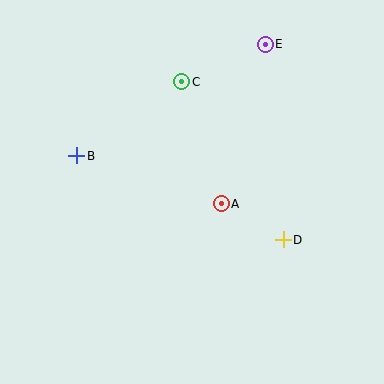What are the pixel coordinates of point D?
Point D is at (283, 240).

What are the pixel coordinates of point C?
Point C is at (182, 82).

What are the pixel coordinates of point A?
Point A is at (221, 204).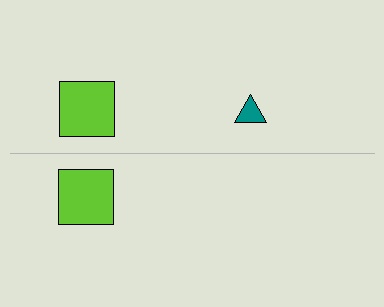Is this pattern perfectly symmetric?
No, the pattern is not perfectly symmetric. A teal triangle is missing from the bottom side.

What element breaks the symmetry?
A teal triangle is missing from the bottom side.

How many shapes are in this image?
There are 3 shapes in this image.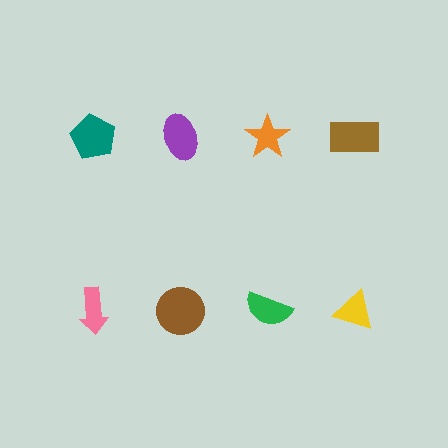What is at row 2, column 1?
A pink arrow.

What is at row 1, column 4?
A brown rectangle.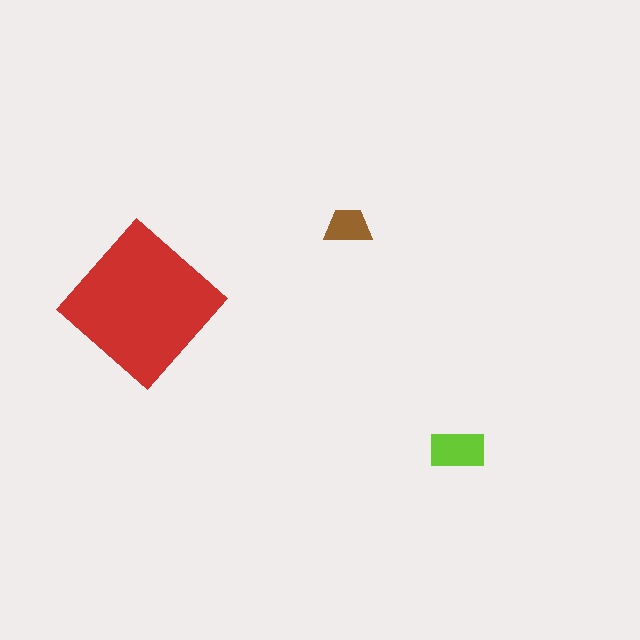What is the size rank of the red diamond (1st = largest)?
1st.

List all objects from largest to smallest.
The red diamond, the lime rectangle, the brown trapezoid.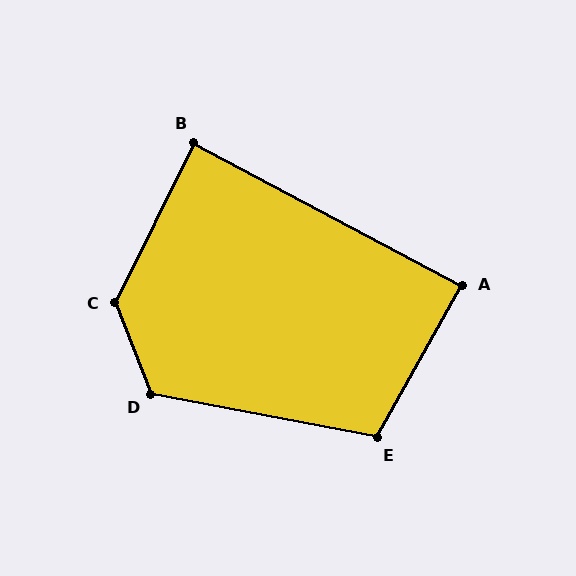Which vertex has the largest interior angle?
C, at approximately 133 degrees.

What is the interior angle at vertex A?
Approximately 89 degrees (approximately right).